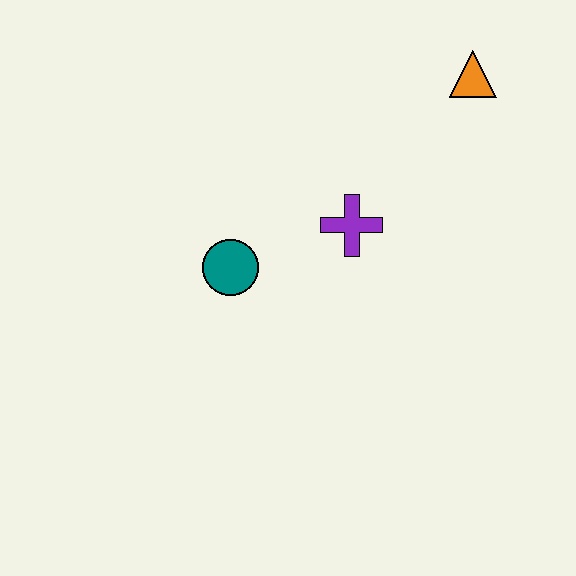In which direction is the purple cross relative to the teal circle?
The purple cross is to the right of the teal circle.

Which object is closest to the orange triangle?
The purple cross is closest to the orange triangle.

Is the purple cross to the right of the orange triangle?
No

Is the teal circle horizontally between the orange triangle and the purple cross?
No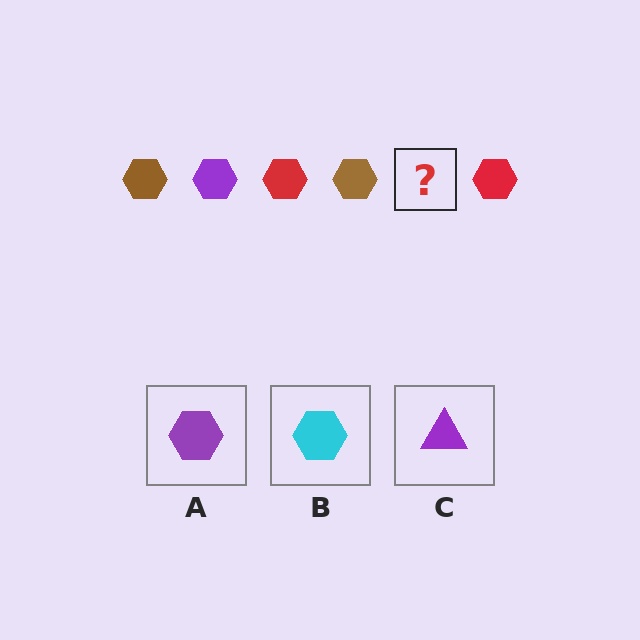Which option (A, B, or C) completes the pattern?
A.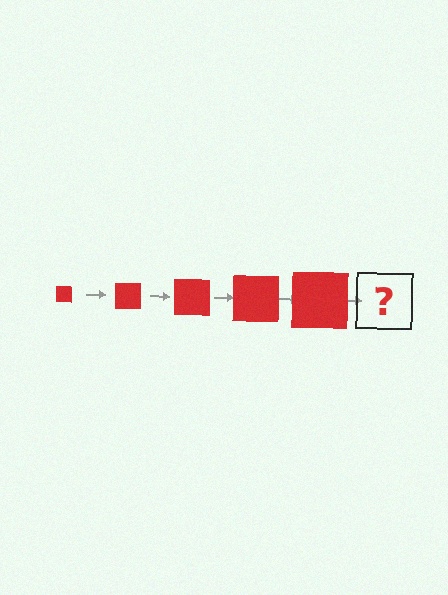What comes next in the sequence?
The next element should be a red square, larger than the previous one.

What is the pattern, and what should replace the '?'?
The pattern is that the square gets progressively larger each step. The '?' should be a red square, larger than the previous one.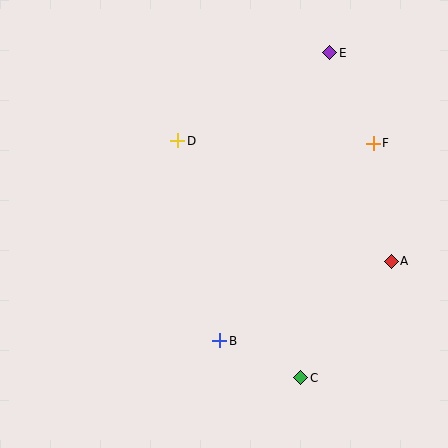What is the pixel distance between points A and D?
The distance between A and D is 245 pixels.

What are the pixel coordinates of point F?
Point F is at (373, 143).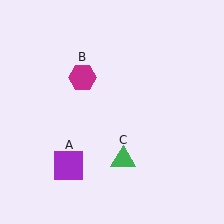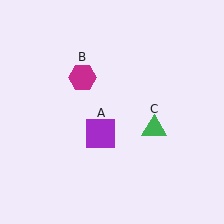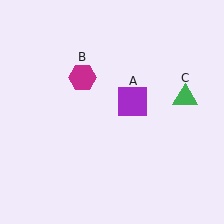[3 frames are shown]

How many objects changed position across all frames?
2 objects changed position: purple square (object A), green triangle (object C).